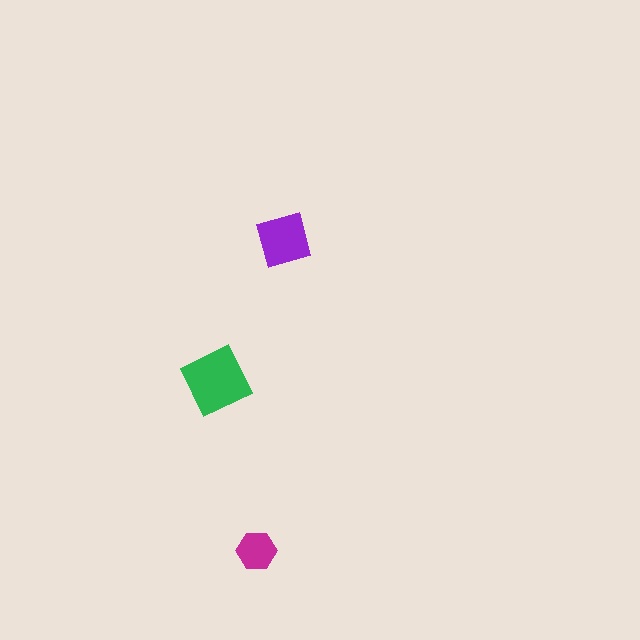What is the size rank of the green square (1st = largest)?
1st.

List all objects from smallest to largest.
The magenta hexagon, the purple diamond, the green square.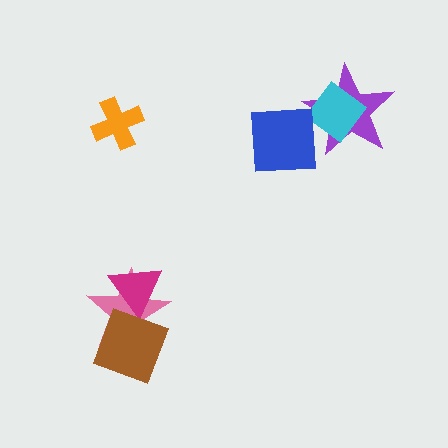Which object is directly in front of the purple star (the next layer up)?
The cyan diamond is directly in front of the purple star.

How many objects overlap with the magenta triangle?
1 object overlaps with the magenta triangle.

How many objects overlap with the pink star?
2 objects overlap with the pink star.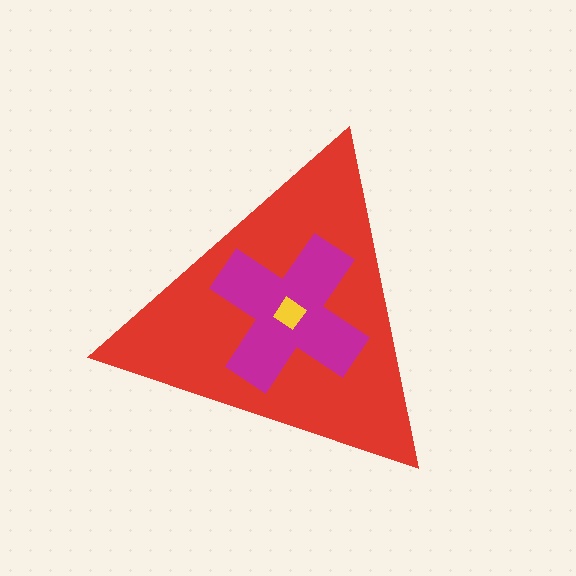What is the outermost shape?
The red triangle.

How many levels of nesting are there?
3.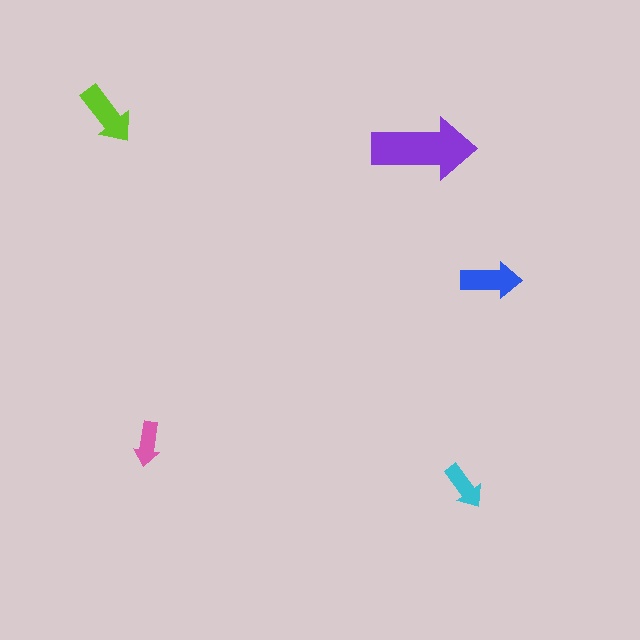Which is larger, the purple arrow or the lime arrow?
The purple one.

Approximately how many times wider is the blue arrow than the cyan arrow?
About 1.5 times wider.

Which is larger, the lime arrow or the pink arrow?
The lime one.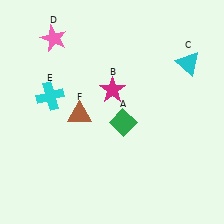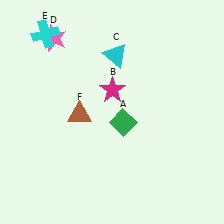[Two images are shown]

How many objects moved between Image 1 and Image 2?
2 objects moved between the two images.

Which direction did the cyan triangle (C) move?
The cyan triangle (C) moved left.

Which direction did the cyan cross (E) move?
The cyan cross (E) moved up.